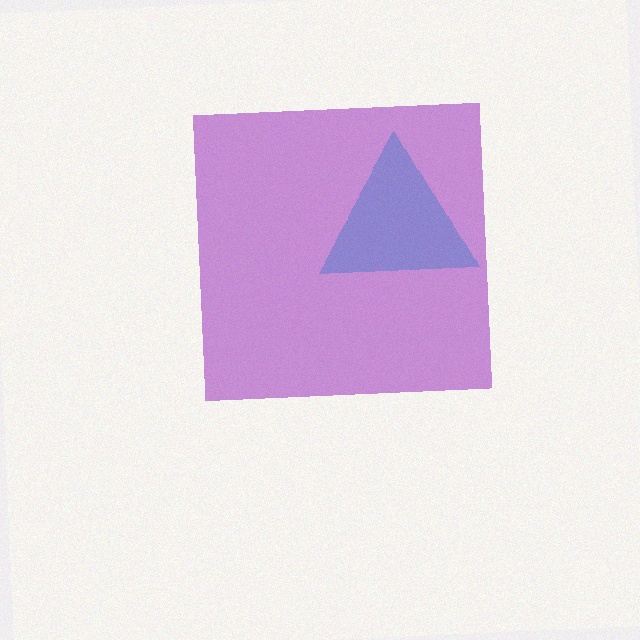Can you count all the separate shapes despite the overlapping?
Yes, there are 2 separate shapes.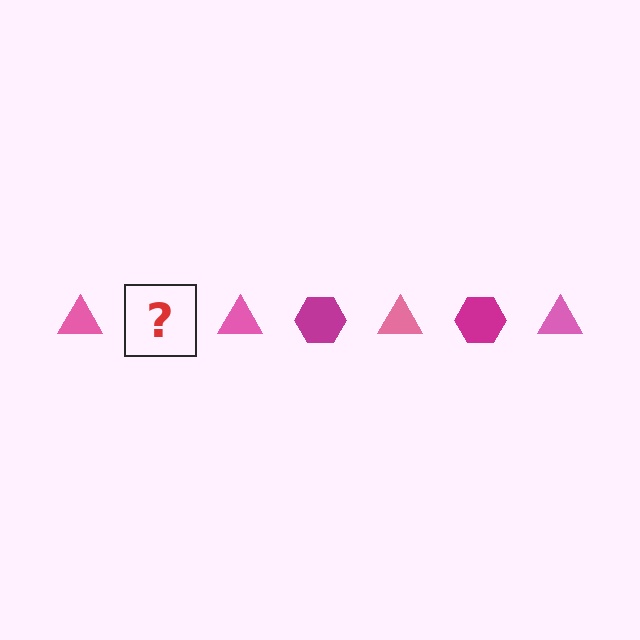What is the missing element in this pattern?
The missing element is a magenta hexagon.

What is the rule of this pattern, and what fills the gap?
The rule is that the pattern alternates between pink triangle and magenta hexagon. The gap should be filled with a magenta hexagon.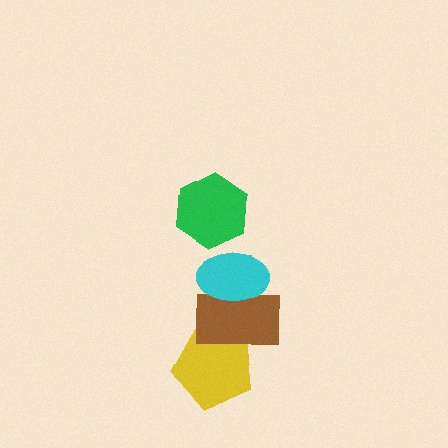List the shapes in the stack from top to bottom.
From top to bottom: the green hexagon, the cyan ellipse, the brown rectangle, the yellow pentagon.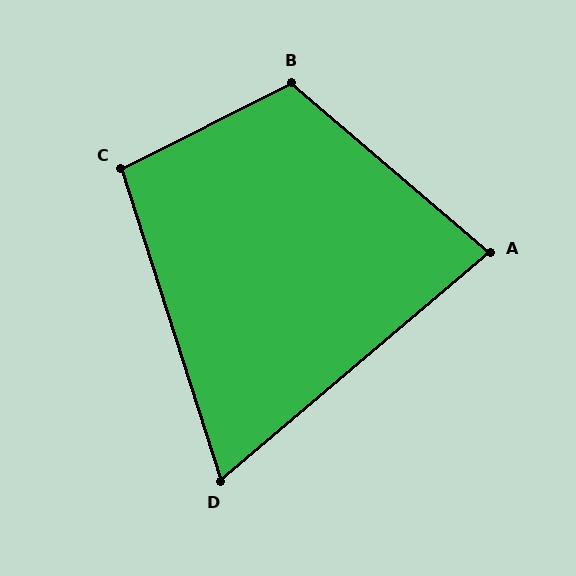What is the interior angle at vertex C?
Approximately 99 degrees (obtuse).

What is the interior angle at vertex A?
Approximately 81 degrees (acute).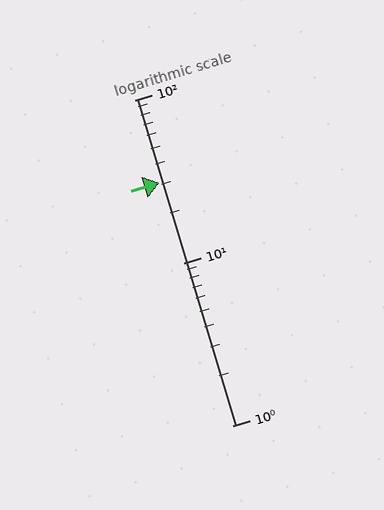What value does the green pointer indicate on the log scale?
The pointer indicates approximately 31.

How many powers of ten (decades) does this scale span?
The scale spans 2 decades, from 1 to 100.